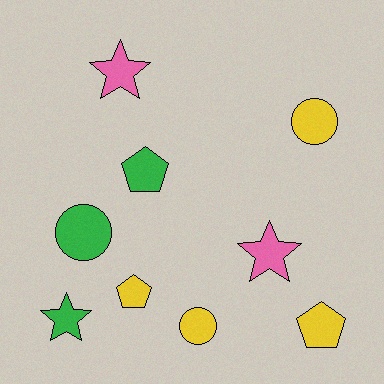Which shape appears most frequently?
Circle, with 3 objects.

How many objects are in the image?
There are 9 objects.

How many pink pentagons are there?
There are no pink pentagons.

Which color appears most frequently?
Yellow, with 4 objects.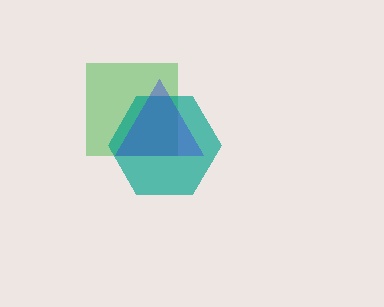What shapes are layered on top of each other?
The layered shapes are: a green square, a teal hexagon, a blue triangle.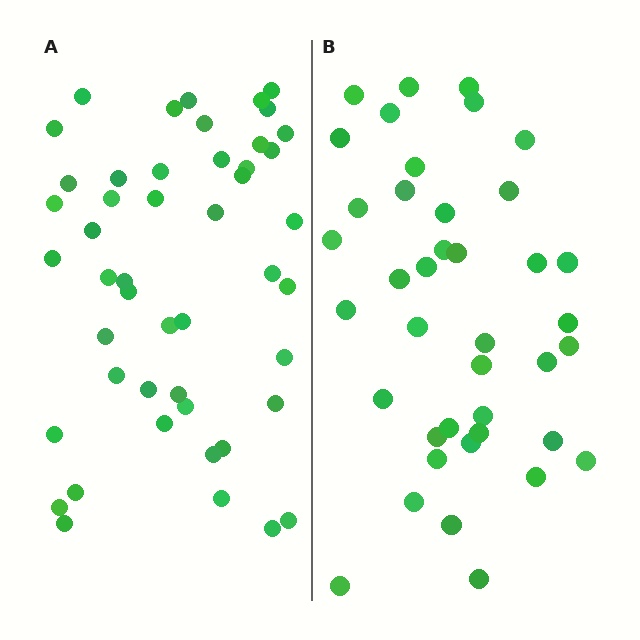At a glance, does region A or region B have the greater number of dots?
Region A (the left region) has more dots.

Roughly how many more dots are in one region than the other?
Region A has roughly 8 or so more dots than region B.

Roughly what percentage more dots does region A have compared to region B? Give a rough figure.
About 20% more.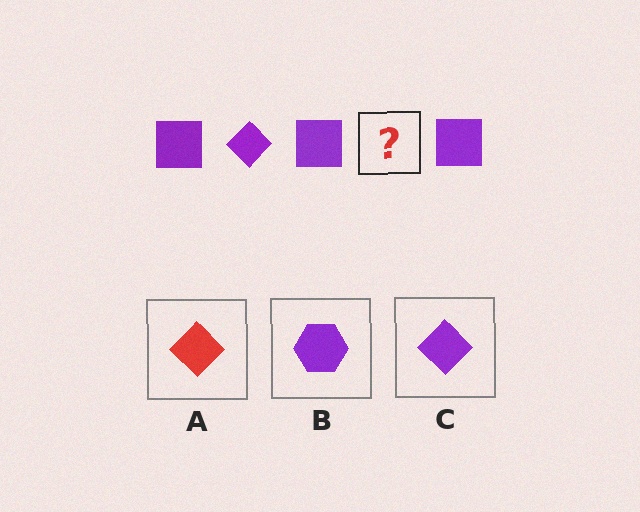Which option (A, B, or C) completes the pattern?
C.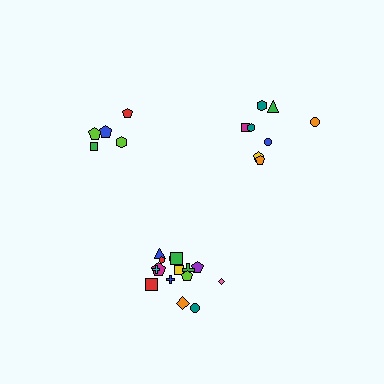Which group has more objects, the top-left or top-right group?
The top-right group.